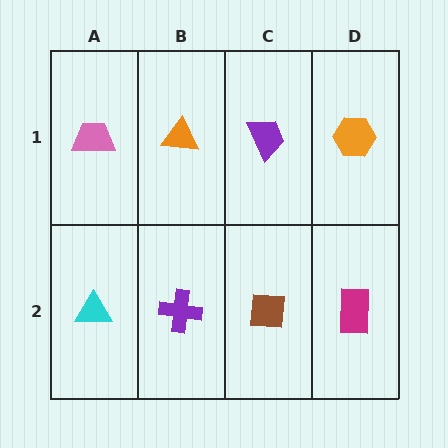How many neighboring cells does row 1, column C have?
3.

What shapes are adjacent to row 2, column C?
A purple trapezoid (row 1, column C), a purple cross (row 2, column B), a magenta rectangle (row 2, column D).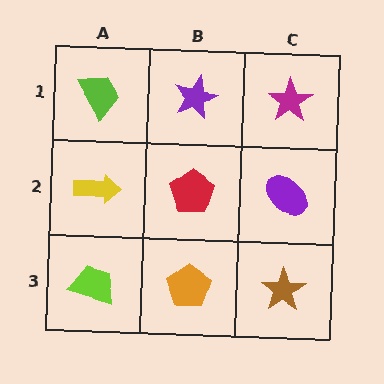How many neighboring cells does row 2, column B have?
4.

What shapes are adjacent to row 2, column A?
A lime trapezoid (row 1, column A), a lime trapezoid (row 3, column A), a red pentagon (row 2, column B).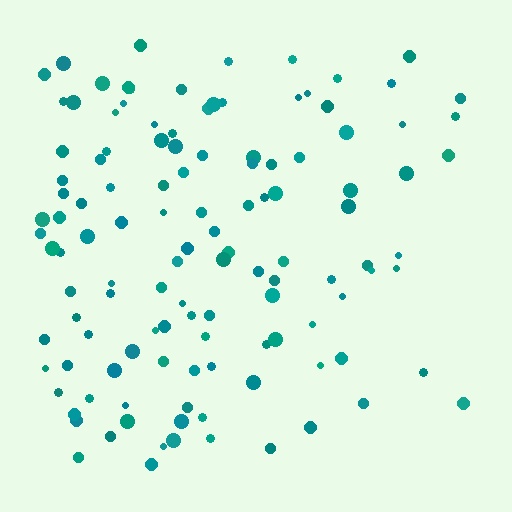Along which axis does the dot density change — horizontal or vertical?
Horizontal.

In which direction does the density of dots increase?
From right to left, with the left side densest.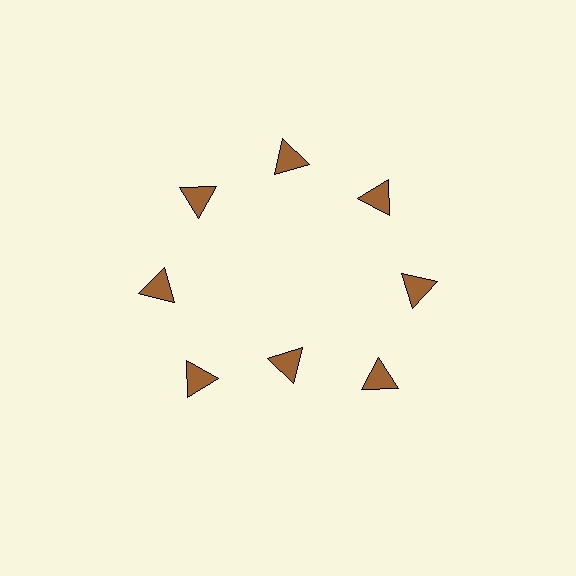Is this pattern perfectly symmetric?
No. The 8 brown triangles are arranged in a ring, but one element near the 6 o'clock position is pulled inward toward the center, breaking the 8-fold rotational symmetry.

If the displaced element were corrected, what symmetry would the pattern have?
It would have 8-fold rotational symmetry — the pattern would map onto itself every 45 degrees.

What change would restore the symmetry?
The symmetry would be restored by moving it outward, back onto the ring so that all 8 triangles sit at equal angles and equal distance from the center.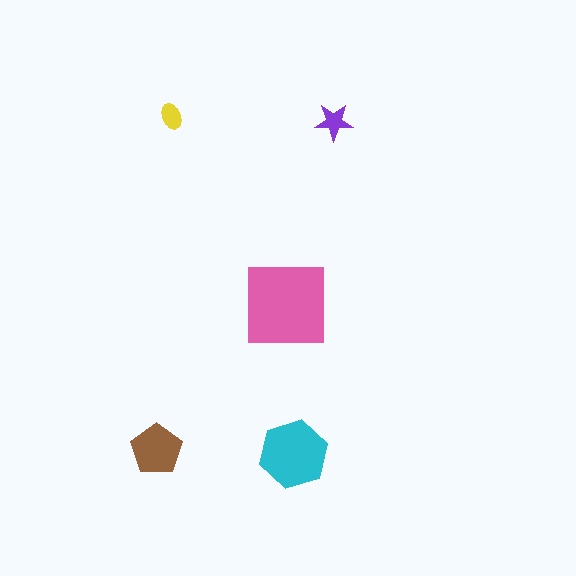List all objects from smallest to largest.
The yellow ellipse, the purple star, the brown pentagon, the cyan hexagon, the pink square.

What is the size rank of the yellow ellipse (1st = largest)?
5th.